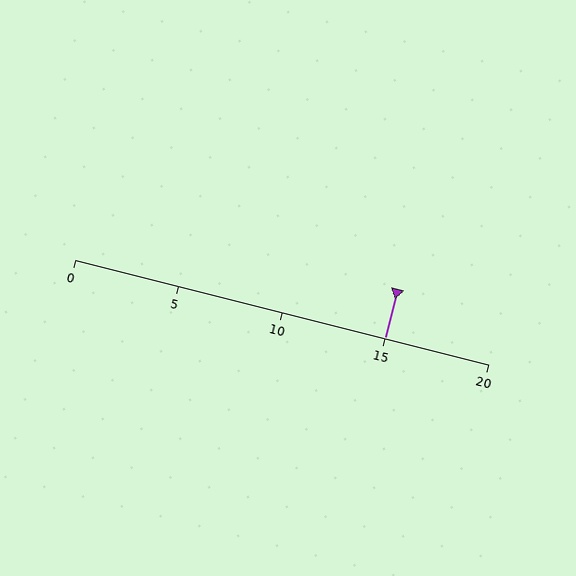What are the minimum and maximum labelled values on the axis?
The axis runs from 0 to 20.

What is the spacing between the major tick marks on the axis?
The major ticks are spaced 5 apart.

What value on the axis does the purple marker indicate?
The marker indicates approximately 15.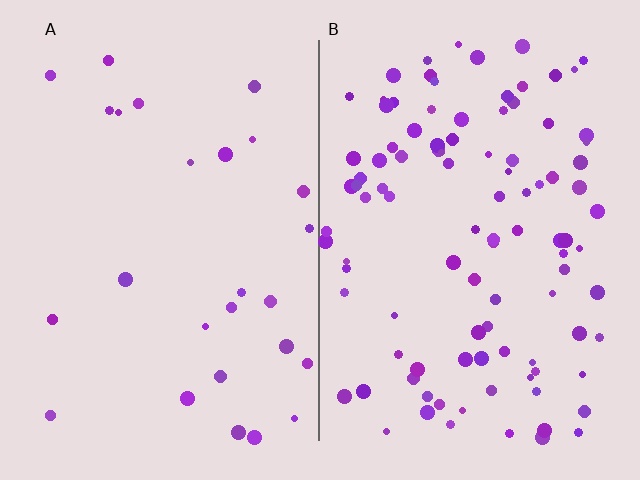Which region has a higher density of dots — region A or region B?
B (the right).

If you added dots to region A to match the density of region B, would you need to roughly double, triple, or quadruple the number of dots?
Approximately quadruple.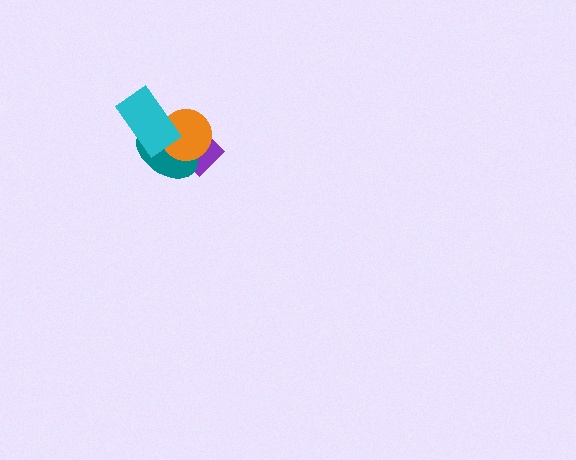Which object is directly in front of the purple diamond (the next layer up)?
The teal ellipse is directly in front of the purple diamond.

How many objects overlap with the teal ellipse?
3 objects overlap with the teal ellipse.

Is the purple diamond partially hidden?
Yes, it is partially covered by another shape.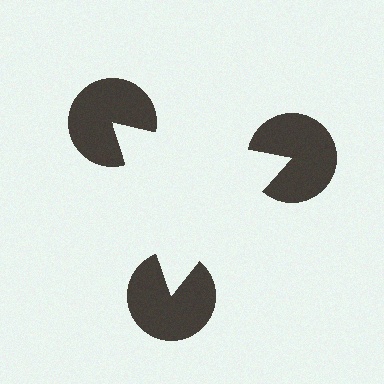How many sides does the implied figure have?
3 sides.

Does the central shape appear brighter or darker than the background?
It typically appears slightly brighter than the background, even though no actual brightness change is drawn.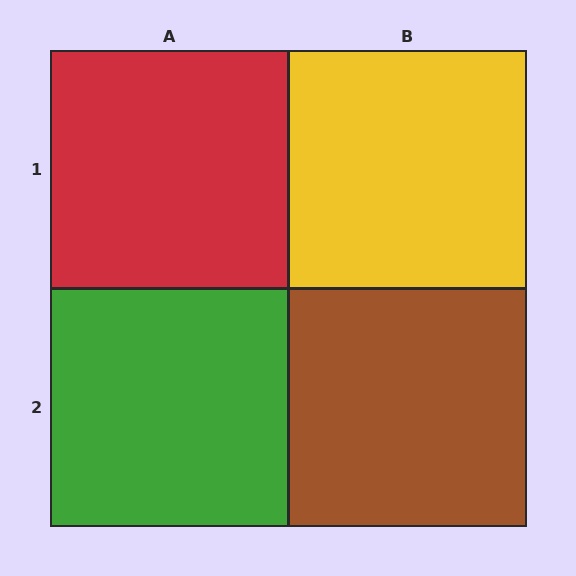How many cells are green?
1 cell is green.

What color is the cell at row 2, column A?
Green.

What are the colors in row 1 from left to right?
Red, yellow.